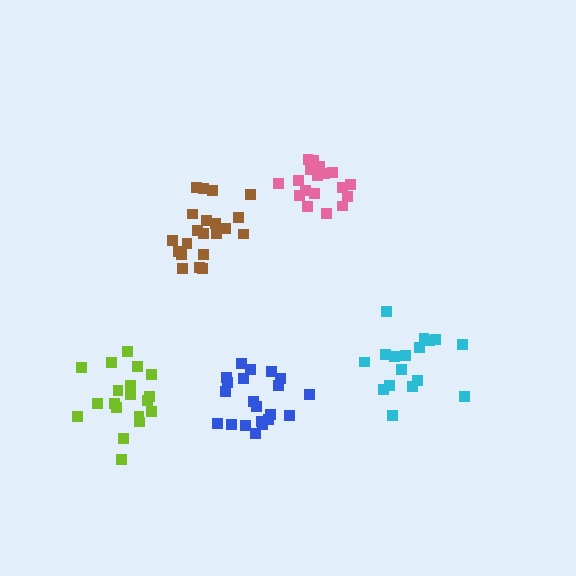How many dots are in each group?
Group 1: 19 dots, Group 2: 21 dots, Group 3: 19 dots, Group 4: 17 dots, Group 5: 21 dots (97 total).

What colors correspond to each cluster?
The clusters are colored: pink, blue, lime, cyan, brown.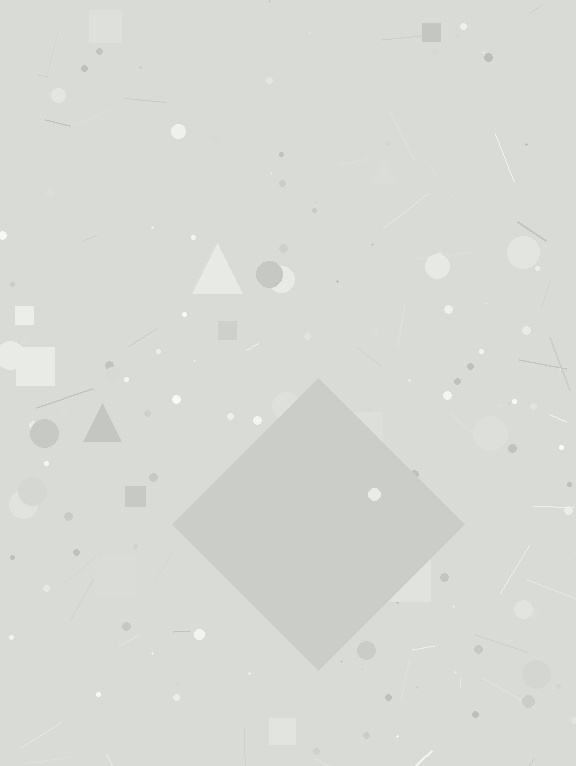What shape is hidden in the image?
A diamond is hidden in the image.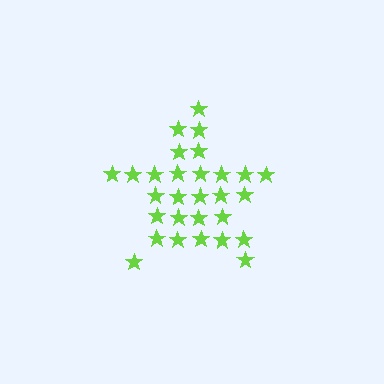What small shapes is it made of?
It is made of small stars.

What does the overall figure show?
The overall figure shows a star.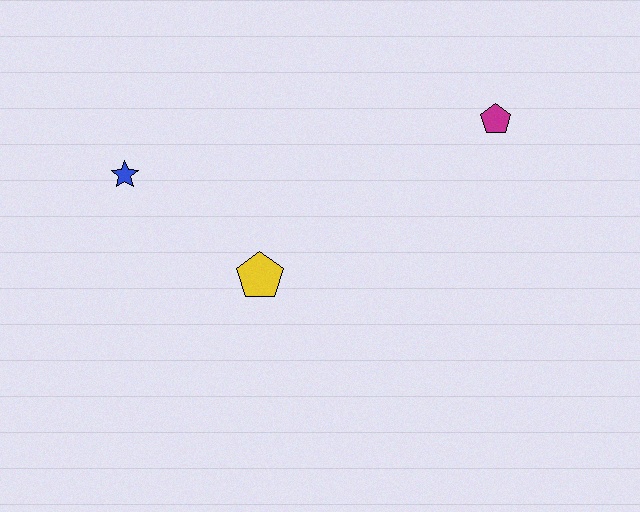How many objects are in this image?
There are 3 objects.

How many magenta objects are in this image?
There is 1 magenta object.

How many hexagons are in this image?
There are no hexagons.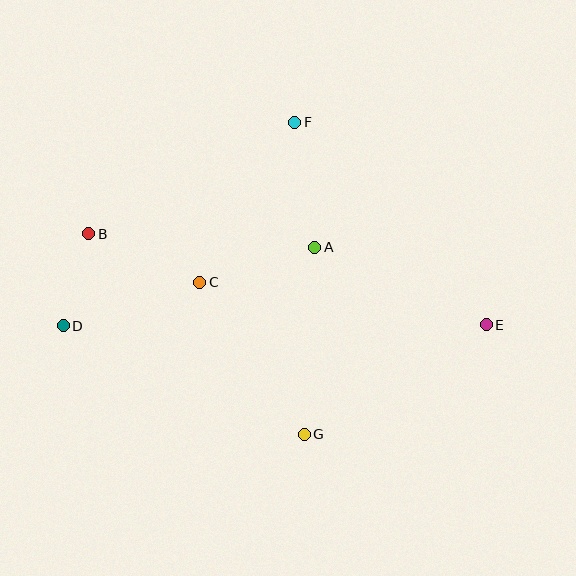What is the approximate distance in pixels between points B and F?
The distance between B and F is approximately 235 pixels.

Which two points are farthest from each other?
Points D and E are farthest from each other.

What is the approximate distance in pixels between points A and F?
The distance between A and F is approximately 127 pixels.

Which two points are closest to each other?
Points B and D are closest to each other.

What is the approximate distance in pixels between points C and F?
The distance between C and F is approximately 186 pixels.